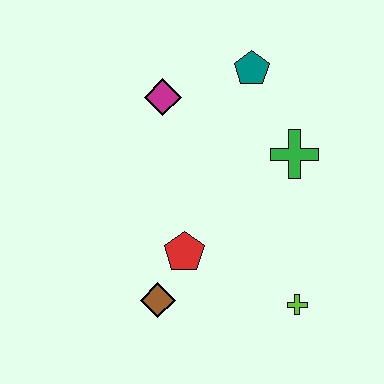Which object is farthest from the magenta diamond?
The lime cross is farthest from the magenta diamond.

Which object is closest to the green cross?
The teal pentagon is closest to the green cross.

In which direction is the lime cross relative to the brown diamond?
The lime cross is to the right of the brown diamond.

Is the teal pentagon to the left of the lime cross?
Yes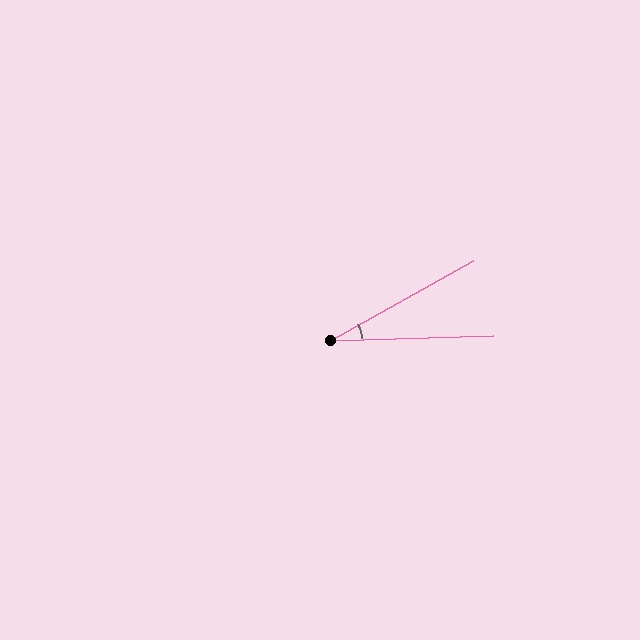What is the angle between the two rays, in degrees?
Approximately 27 degrees.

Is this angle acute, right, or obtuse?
It is acute.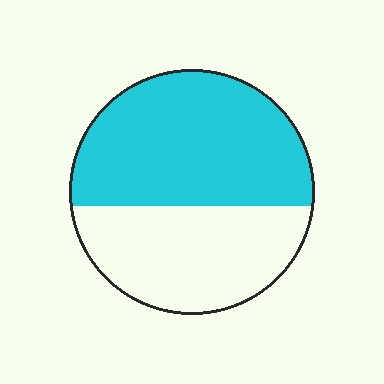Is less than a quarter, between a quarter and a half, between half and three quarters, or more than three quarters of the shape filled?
Between half and three quarters.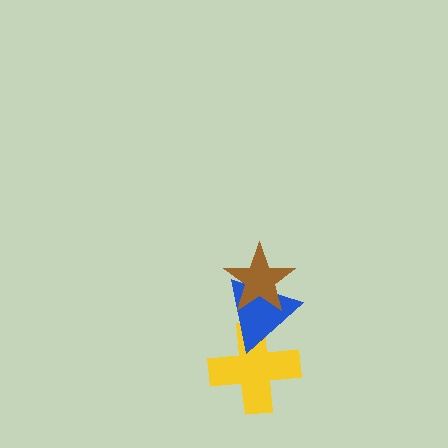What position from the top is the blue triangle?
The blue triangle is 2nd from the top.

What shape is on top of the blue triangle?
The brown star is on top of the blue triangle.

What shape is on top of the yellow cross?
The blue triangle is on top of the yellow cross.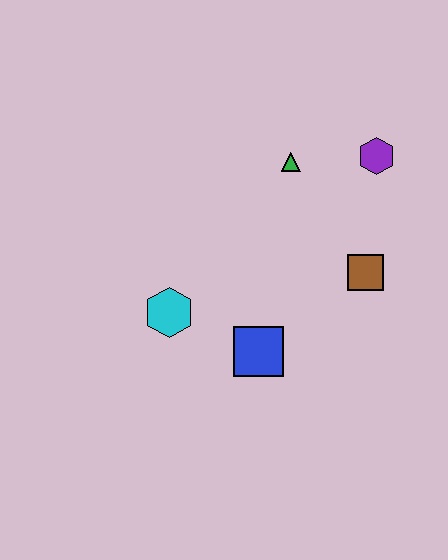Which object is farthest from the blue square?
The purple hexagon is farthest from the blue square.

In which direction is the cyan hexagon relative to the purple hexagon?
The cyan hexagon is to the left of the purple hexagon.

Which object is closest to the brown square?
The purple hexagon is closest to the brown square.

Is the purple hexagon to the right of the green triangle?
Yes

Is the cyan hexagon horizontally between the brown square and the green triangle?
No